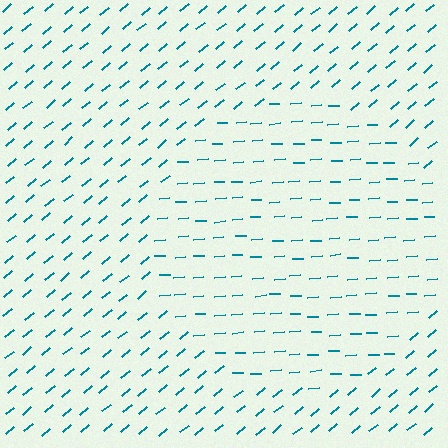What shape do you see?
I see a circle.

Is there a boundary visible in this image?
Yes, there is a texture boundary formed by a change in line orientation.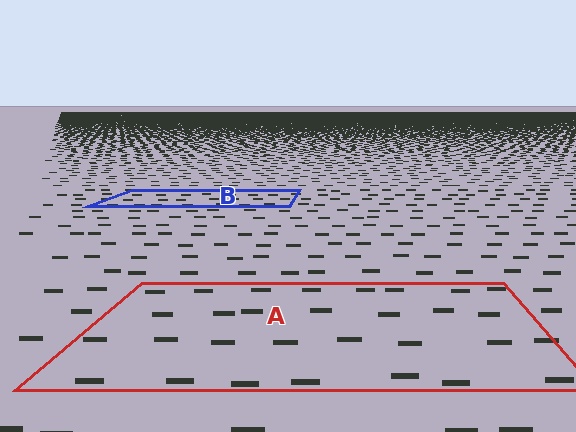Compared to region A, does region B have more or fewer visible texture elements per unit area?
Region B has more texture elements per unit area — they are packed more densely because it is farther away.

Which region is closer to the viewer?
Region A is closer. The texture elements there are larger and more spread out.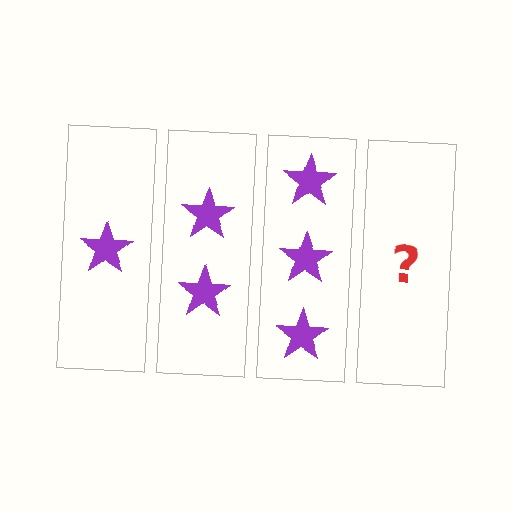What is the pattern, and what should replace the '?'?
The pattern is that each step adds one more star. The '?' should be 4 stars.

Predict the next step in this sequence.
The next step is 4 stars.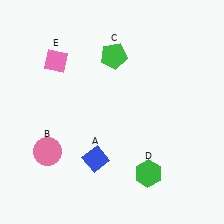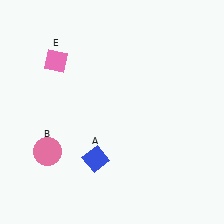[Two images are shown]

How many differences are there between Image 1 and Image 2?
There are 2 differences between the two images.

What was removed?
The green hexagon (D), the green pentagon (C) were removed in Image 2.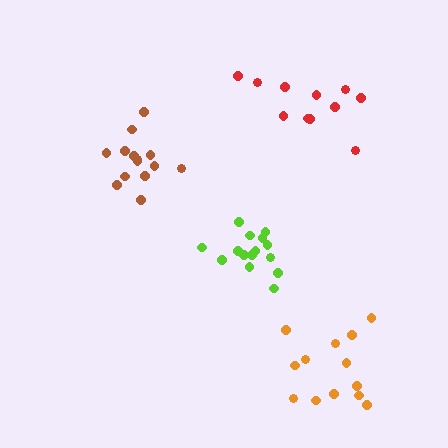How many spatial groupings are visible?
There are 4 spatial groupings.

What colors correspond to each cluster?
The clusters are colored: brown, orange, lime, red.